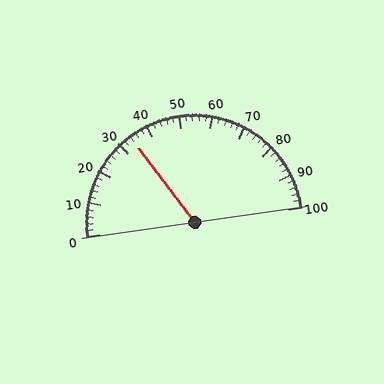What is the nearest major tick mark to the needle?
The nearest major tick mark is 30.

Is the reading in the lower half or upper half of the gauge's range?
The reading is in the lower half of the range (0 to 100).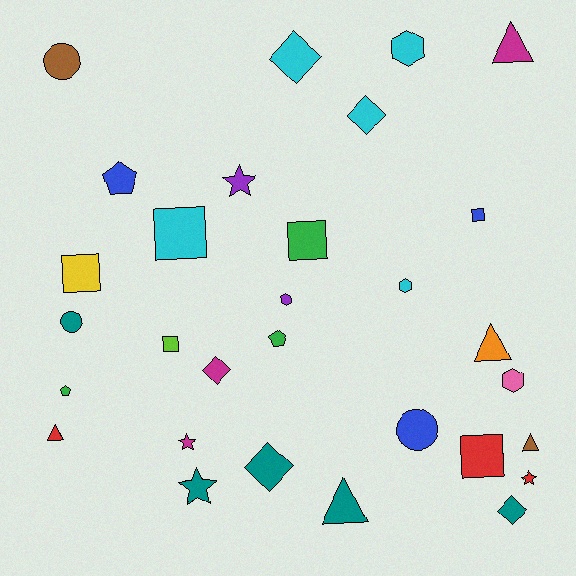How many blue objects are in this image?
There are 3 blue objects.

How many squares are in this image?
There are 6 squares.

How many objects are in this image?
There are 30 objects.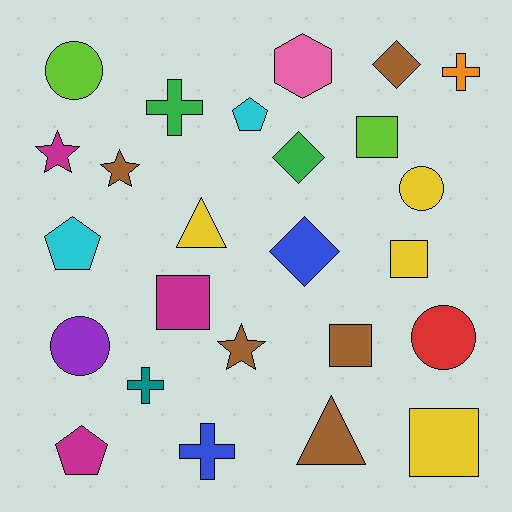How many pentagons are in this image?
There are 3 pentagons.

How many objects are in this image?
There are 25 objects.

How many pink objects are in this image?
There is 1 pink object.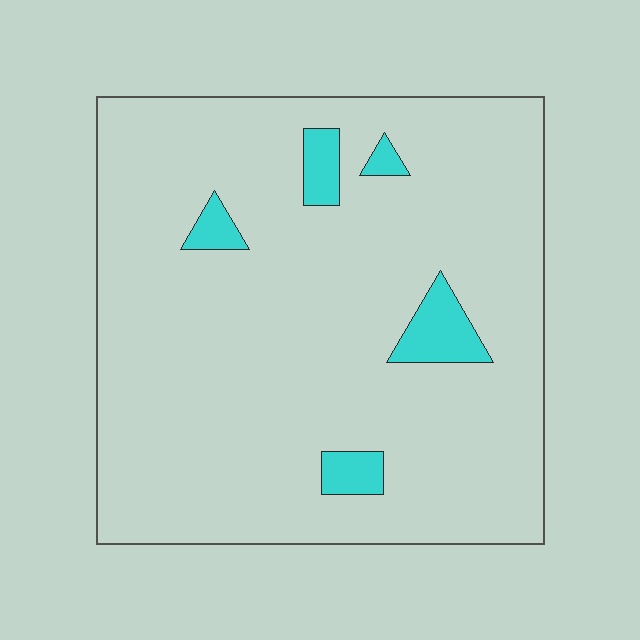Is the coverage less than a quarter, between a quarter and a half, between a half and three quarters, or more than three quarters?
Less than a quarter.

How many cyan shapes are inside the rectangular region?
5.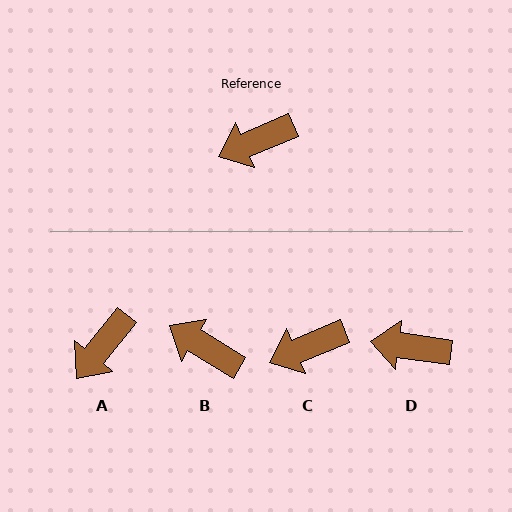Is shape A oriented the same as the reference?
No, it is off by about 29 degrees.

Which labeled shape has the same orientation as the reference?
C.